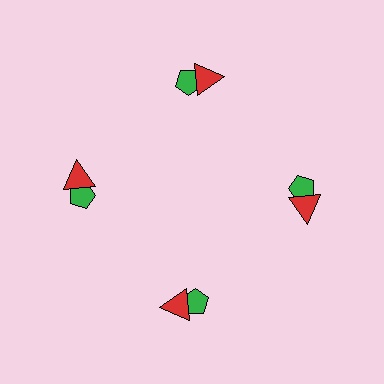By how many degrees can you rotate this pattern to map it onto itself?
The pattern maps onto itself every 90 degrees of rotation.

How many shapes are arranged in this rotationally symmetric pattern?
There are 8 shapes, arranged in 4 groups of 2.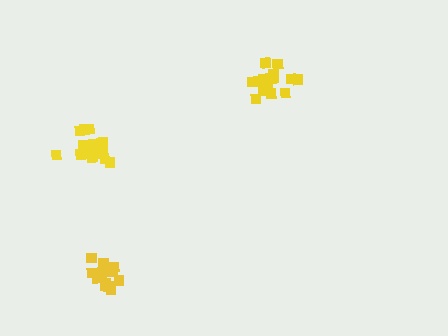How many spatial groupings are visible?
There are 3 spatial groupings.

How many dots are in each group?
Group 1: 17 dots, Group 2: 20 dots, Group 3: 15 dots (52 total).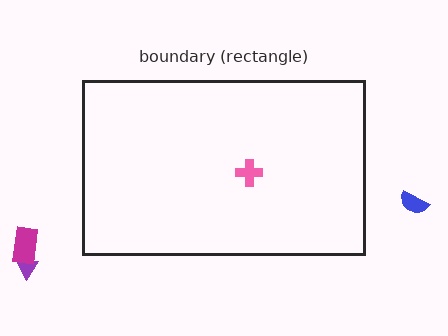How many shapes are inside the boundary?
1 inside, 3 outside.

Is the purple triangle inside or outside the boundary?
Outside.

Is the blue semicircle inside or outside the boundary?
Outside.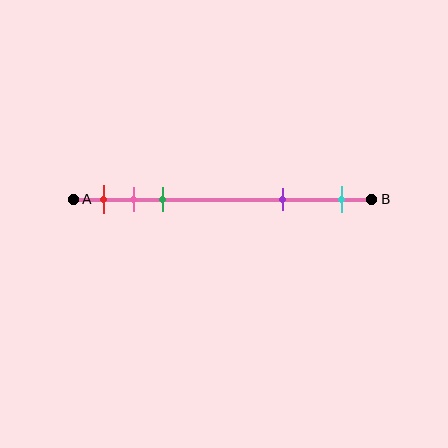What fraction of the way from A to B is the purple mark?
The purple mark is approximately 70% (0.7) of the way from A to B.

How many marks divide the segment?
There are 5 marks dividing the segment.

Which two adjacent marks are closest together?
The pink and green marks are the closest adjacent pair.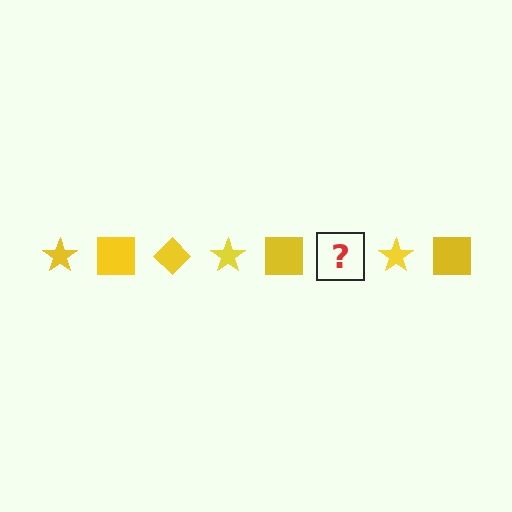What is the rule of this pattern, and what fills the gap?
The rule is that the pattern cycles through star, square, diamond shapes in yellow. The gap should be filled with a yellow diamond.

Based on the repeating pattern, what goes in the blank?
The blank should be a yellow diamond.